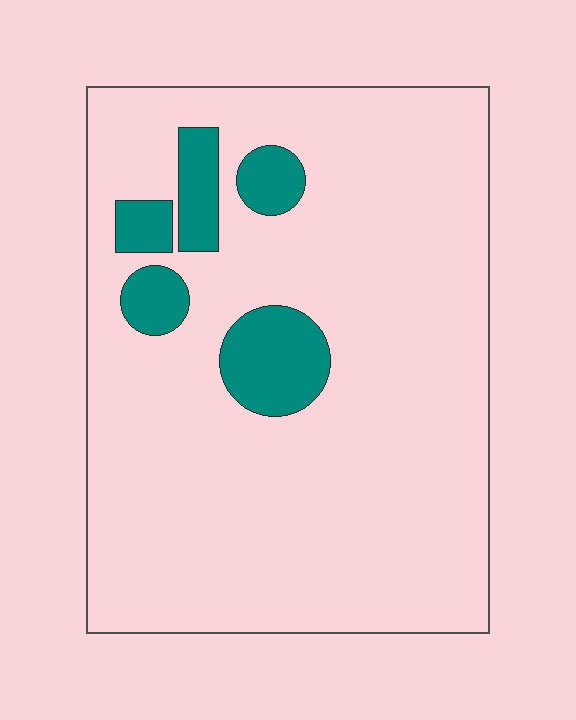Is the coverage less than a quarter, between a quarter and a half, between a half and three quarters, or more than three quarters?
Less than a quarter.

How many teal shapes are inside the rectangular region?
5.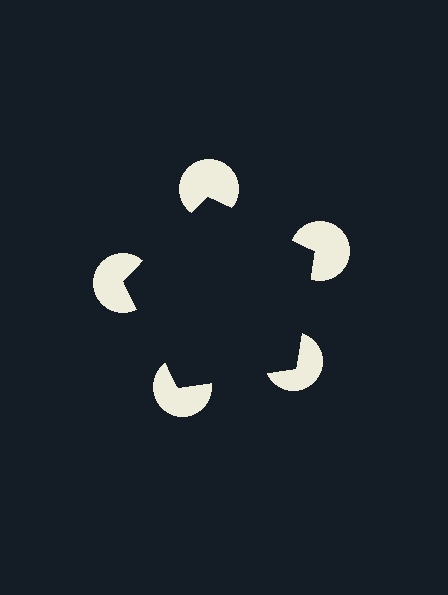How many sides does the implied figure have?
5 sides.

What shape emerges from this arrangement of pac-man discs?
An illusory pentagon — its edges are inferred from the aligned wedge cuts in the pac-man discs, not physically drawn.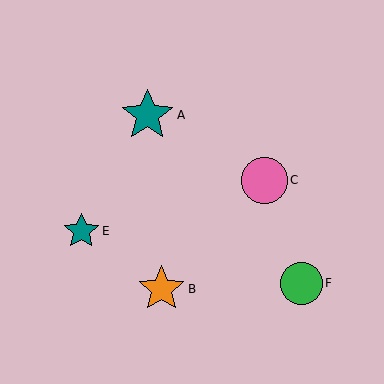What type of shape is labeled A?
Shape A is a teal star.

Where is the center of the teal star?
The center of the teal star is at (147, 115).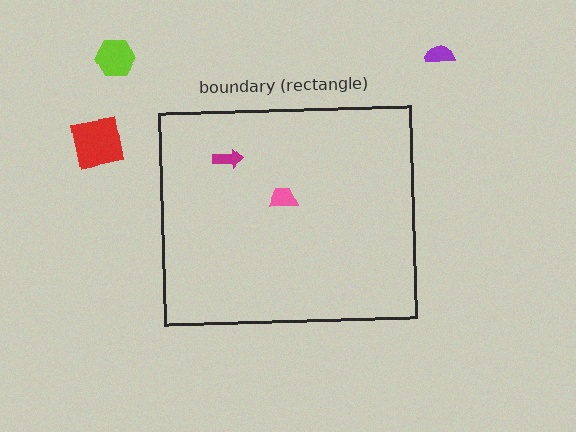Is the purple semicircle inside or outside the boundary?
Outside.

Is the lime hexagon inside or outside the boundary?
Outside.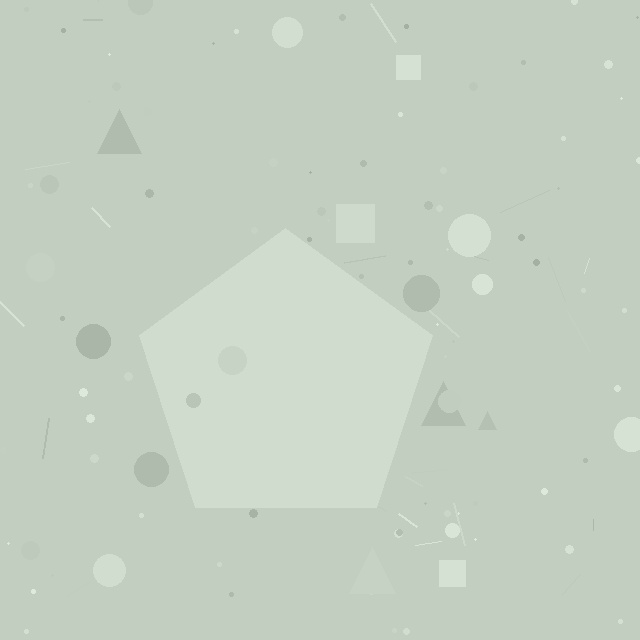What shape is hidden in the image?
A pentagon is hidden in the image.